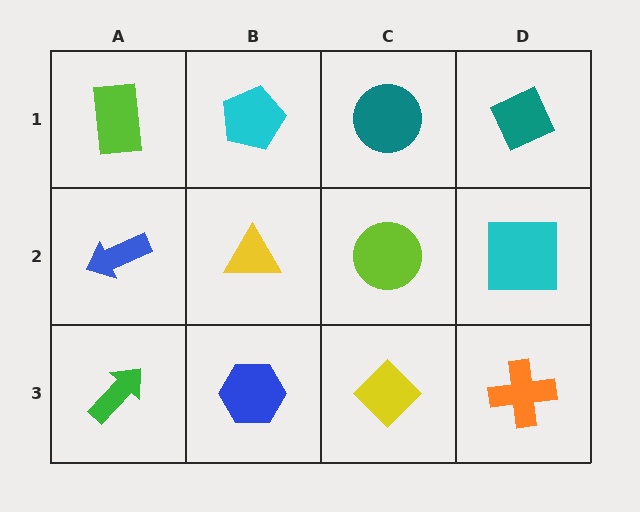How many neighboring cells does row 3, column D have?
2.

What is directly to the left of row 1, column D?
A teal circle.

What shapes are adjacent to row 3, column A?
A blue arrow (row 2, column A), a blue hexagon (row 3, column B).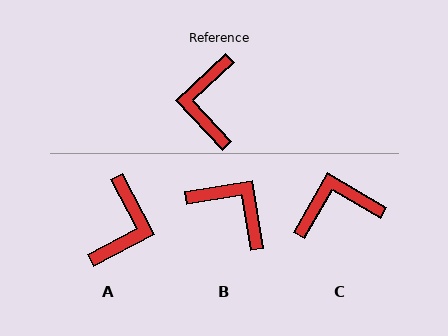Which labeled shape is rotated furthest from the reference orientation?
A, about 164 degrees away.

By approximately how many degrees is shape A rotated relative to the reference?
Approximately 164 degrees counter-clockwise.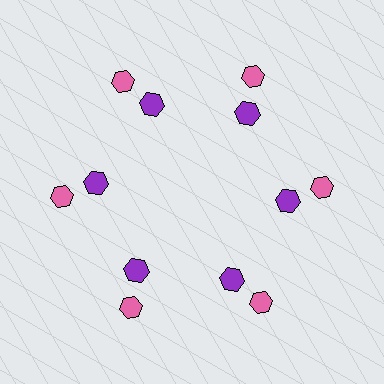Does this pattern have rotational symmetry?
Yes, this pattern has 6-fold rotational symmetry. It looks the same after rotating 60 degrees around the center.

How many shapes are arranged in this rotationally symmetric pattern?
There are 12 shapes, arranged in 6 groups of 2.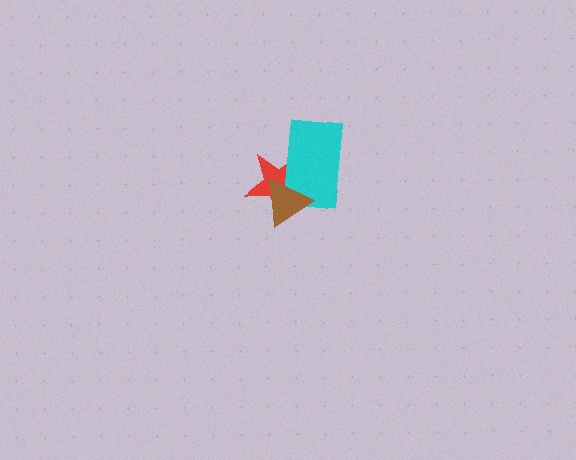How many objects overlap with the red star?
2 objects overlap with the red star.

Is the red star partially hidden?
Yes, it is partially covered by another shape.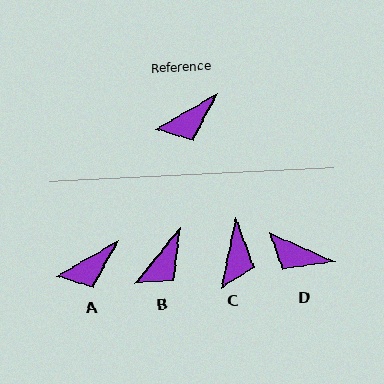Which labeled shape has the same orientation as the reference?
A.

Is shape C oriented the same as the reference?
No, it is off by about 49 degrees.